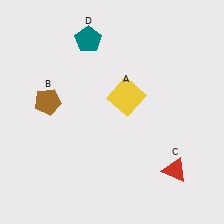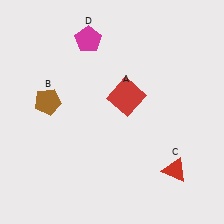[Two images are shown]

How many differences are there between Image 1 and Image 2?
There are 2 differences between the two images.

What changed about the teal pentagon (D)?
In Image 1, D is teal. In Image 2, it changed to magenta.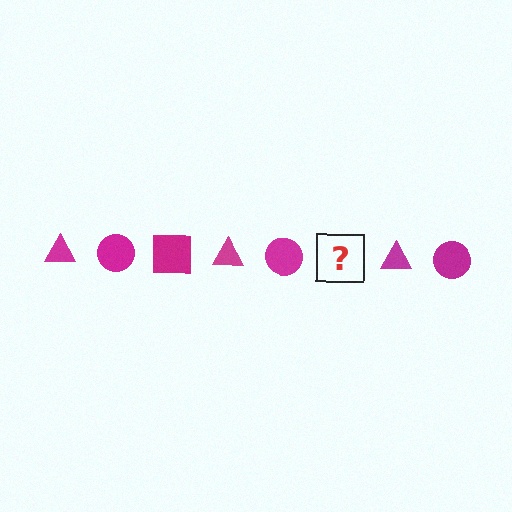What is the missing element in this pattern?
The missing element is a magenta square.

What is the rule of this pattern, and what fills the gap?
The rule is that the pattern cycles through triangle, circle, square shapes in magenta. The gap should be filled with a magenta square.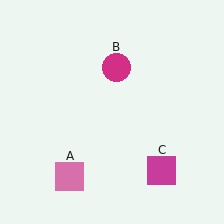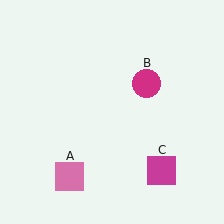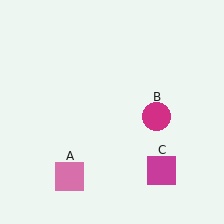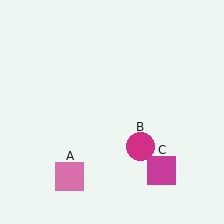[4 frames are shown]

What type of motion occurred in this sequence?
The magenta circle (object B) rotated clockwise around the center of the scene.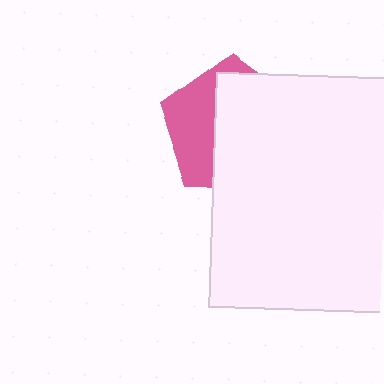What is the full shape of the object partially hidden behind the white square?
The partially hidden object is a pink pentagon.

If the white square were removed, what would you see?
You would see the complete pink pentagon.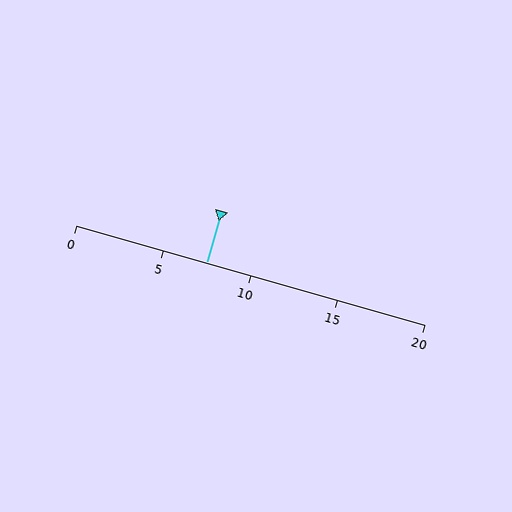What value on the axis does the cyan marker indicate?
The marker indicates approximately 7.5.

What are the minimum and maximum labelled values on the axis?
The axis runs from 0 to 20.